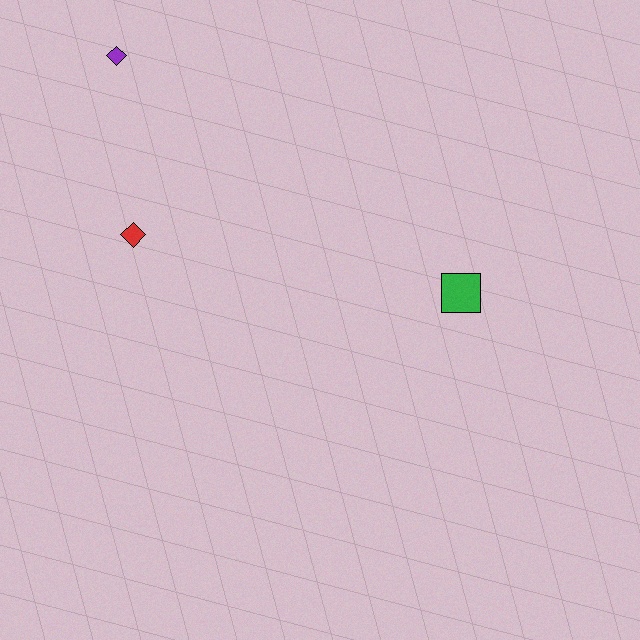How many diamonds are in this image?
There are 2 diamonds.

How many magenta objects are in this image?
There are no magenta objects.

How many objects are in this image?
There are 3 objects.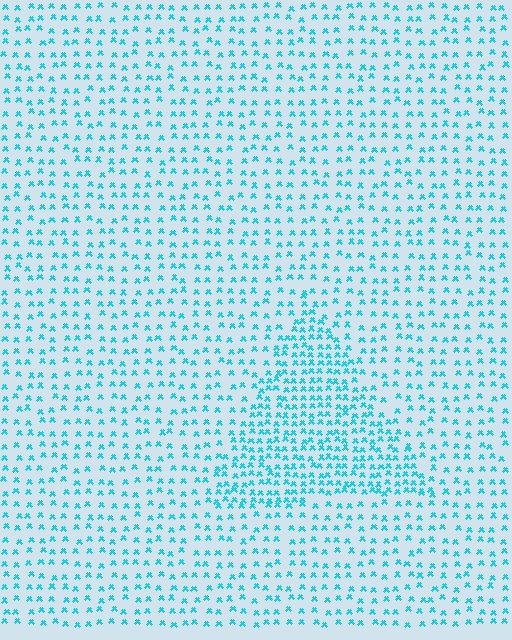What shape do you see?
I see a triangle.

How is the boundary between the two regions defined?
The boundary is defined by a change in element density (approximately 1.9x ratio). All elements are the same color, size, and shape.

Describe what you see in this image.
The image contains small cyan elements arranged at two different densities. A triangle-shaped region is visible where the elements are more densely packed than the surrounding area.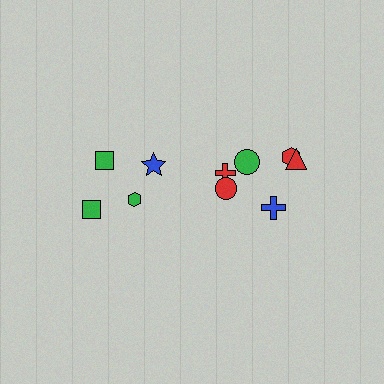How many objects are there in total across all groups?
There are 10 objects.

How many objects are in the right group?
There are 6 objects.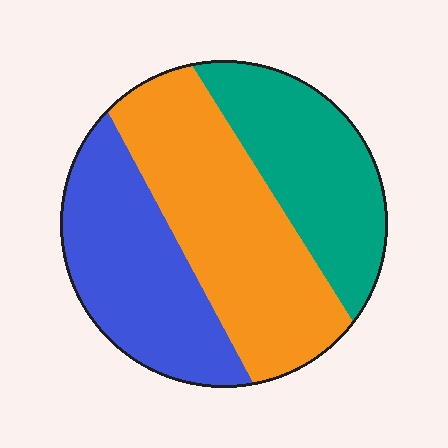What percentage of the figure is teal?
Teal covers roughly 30% of the figure.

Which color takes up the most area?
Orange, at roughly 40%.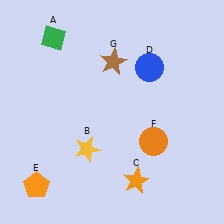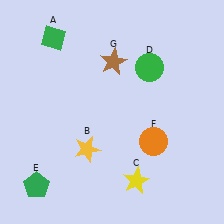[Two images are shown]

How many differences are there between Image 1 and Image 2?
There are 3 differences between the two images.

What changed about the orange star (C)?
In Image 1, C is orange. In Image 2, it changed to yellow.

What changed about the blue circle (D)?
In Image 1, D is blue. In Image 2, it changed to green.